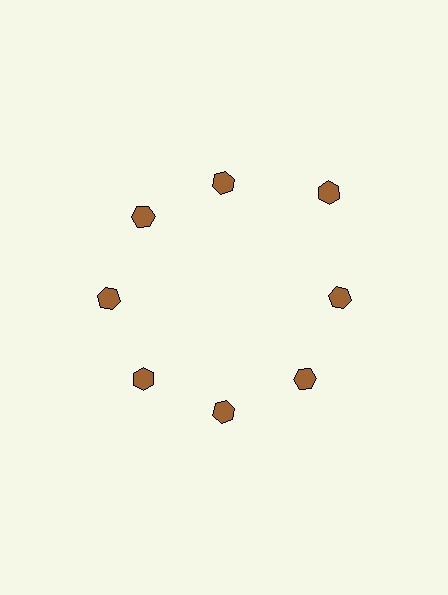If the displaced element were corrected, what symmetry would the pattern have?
It would have 8-fold rotational symmetry — the pattern would map onto itself every 45 degrees.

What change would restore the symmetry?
The symmetry would be restored by moving it inward, back onto the ring so that all 8 hexagons sit at equal angles and equal distance from the center.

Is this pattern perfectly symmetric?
No. The 8 brown hexagons are arranged in a ring, but one element near the 2 o'clock position is pushed outward from the center, breaking the 8-fold rotational symmetry.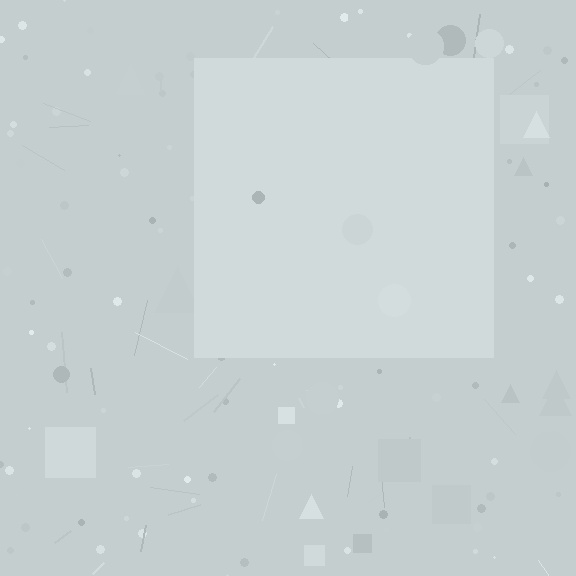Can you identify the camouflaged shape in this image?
The camouflaged shape is a square.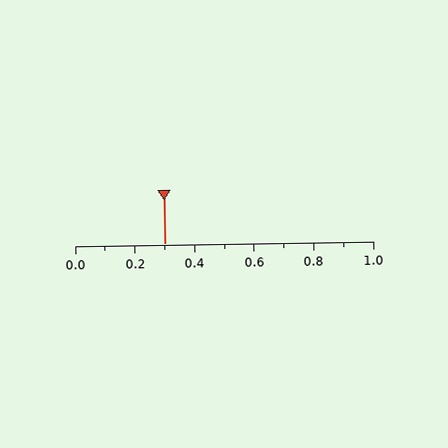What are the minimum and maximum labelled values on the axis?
The axis runs from 0.0 to 1.0.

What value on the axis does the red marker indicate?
The marker indicates approximately 0.3.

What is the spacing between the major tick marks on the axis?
The major ticks are spaced 0.2 apart.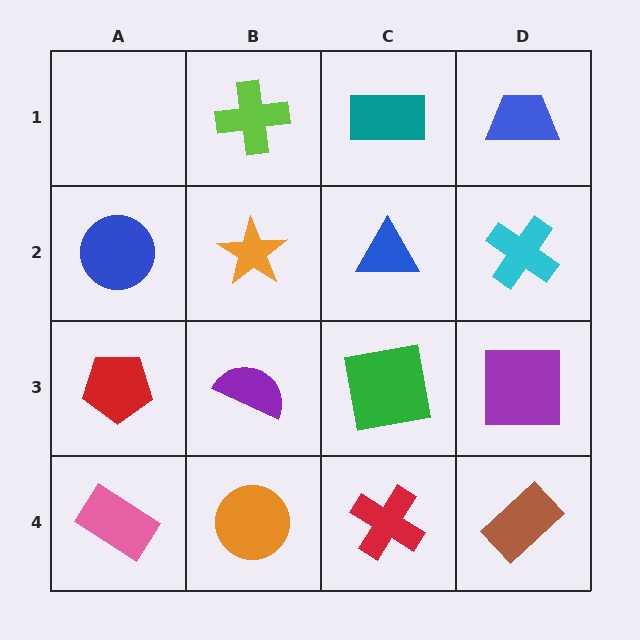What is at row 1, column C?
A teal rectangle.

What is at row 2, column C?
A blue triangle.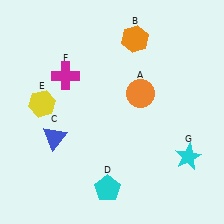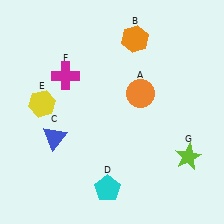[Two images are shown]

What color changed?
The star (G) changed from cyan in Image 1 to lime in Image 2.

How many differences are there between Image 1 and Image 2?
There is 1 difference between the two images.